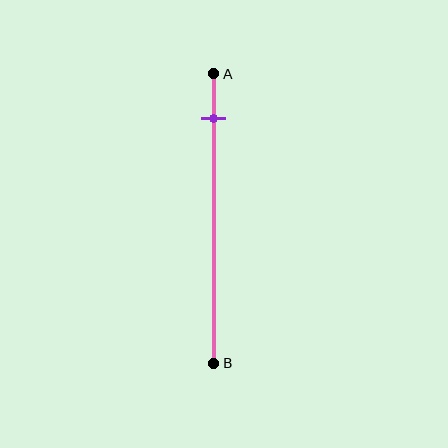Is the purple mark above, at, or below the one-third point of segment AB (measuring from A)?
The purple mark is above the one-third point of segment AB.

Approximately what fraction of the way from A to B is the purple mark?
The purple mark is approximately 15% of the way from A to B.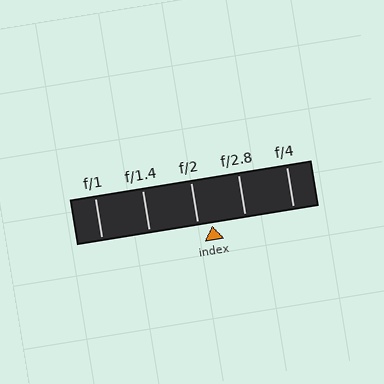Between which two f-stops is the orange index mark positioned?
The index mark is between f/2 and f/2.8.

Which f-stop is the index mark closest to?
The index mark is closest to f/2.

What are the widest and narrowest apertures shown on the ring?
The widest aperture shown is f/1 and the narrowest is f/4.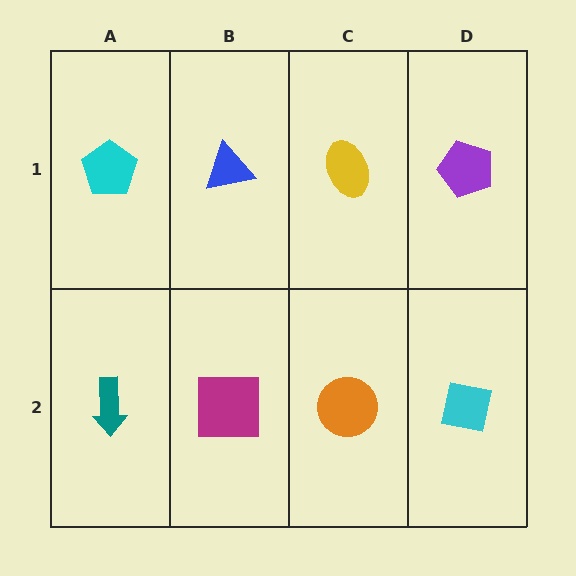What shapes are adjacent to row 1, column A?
A teal arrow (row 2, column A), a blue triangle (row 1, column B).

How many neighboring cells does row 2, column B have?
3.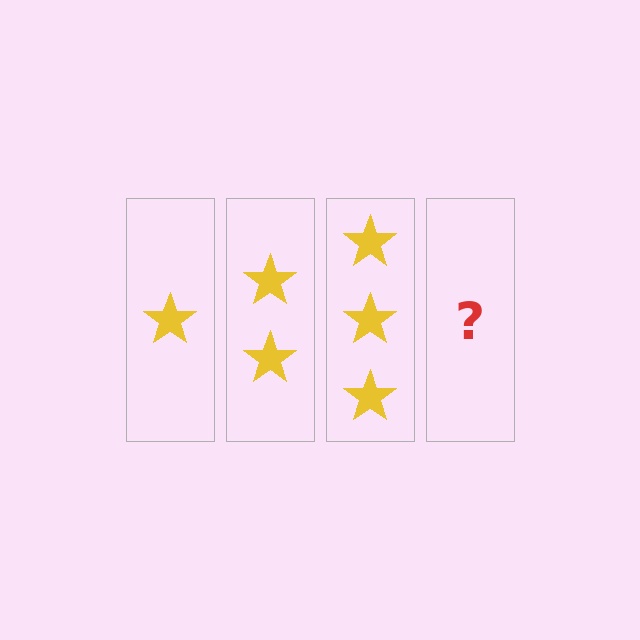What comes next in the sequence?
The next element should be 4 stars.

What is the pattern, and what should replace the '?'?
The pattern is that each step adds one more star. The '?' should be 4 stars.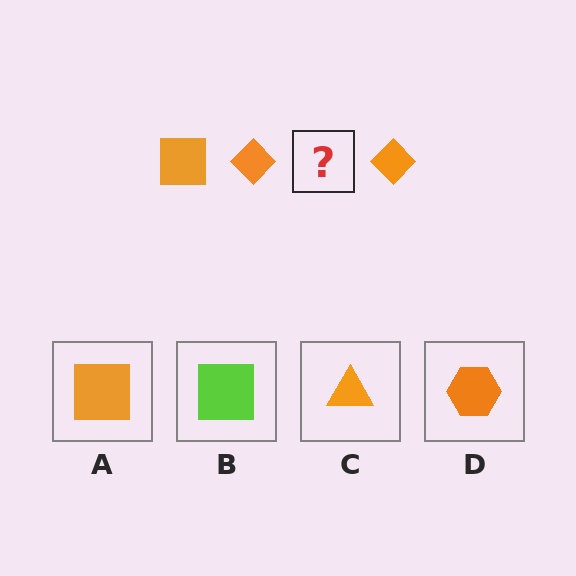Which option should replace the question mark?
Option A.